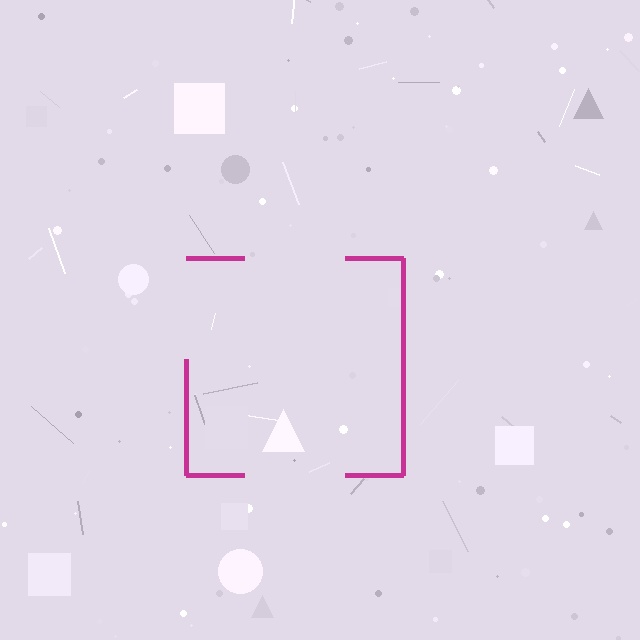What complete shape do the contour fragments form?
The contour fragments form a square.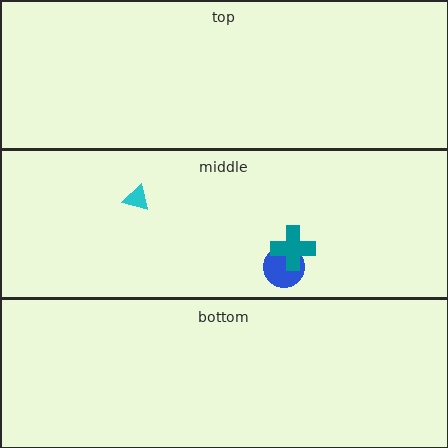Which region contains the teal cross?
The middle region.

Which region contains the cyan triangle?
The middle region.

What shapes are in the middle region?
The blue circle, the teal cross, the cyan triangle.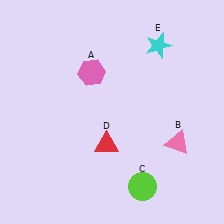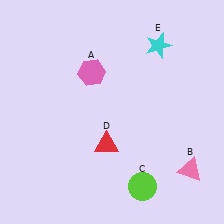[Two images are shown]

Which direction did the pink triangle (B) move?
The pink triangle (B) moved down.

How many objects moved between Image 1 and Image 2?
1 object moved between the two images.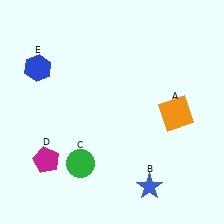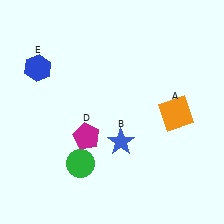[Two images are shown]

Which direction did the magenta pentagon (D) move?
The magenta pentagon (D) moved right.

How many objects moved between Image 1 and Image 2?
2 objects moved between the two images.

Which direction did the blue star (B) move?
The blue star (B) moved up.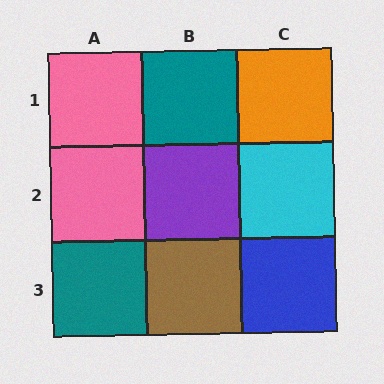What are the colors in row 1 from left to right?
Pink, teal, orange.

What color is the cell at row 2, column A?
Pink.